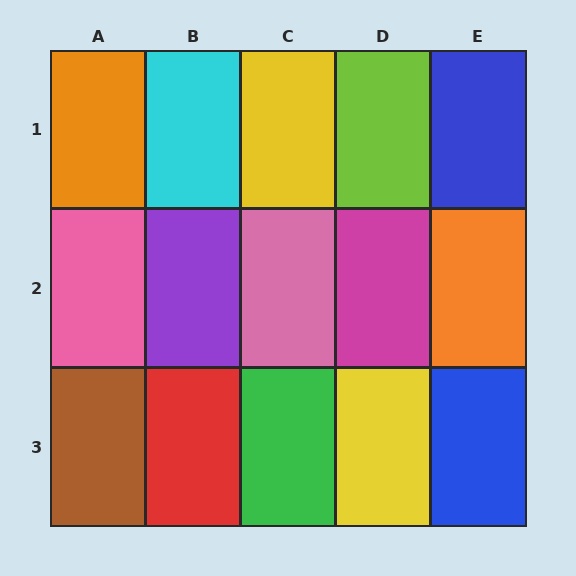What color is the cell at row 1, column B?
Cyan.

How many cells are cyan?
1 cell is cyan.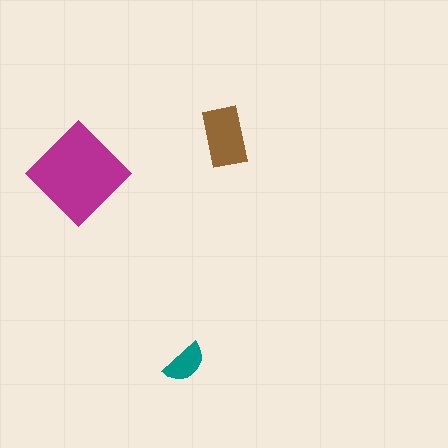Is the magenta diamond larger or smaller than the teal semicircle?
Larger.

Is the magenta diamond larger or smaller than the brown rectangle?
Larger.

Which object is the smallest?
The teal semicircle.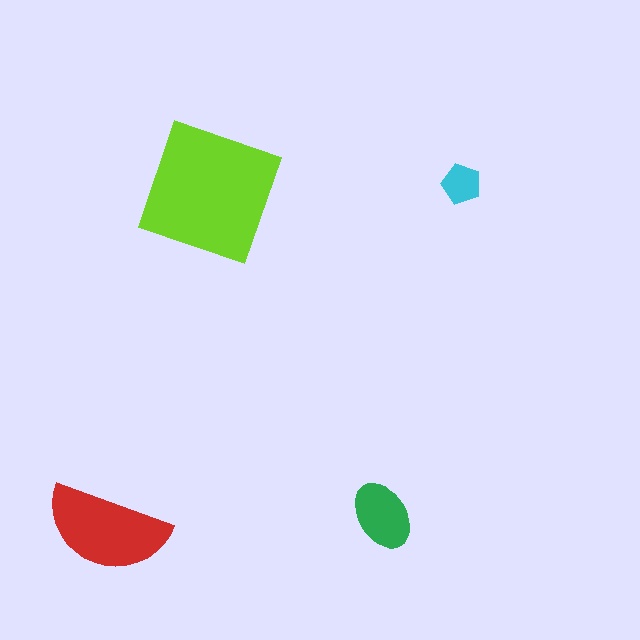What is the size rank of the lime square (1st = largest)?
1st.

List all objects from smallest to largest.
The cyan pentagon, the green ellipse, the red semicircle, the lime square.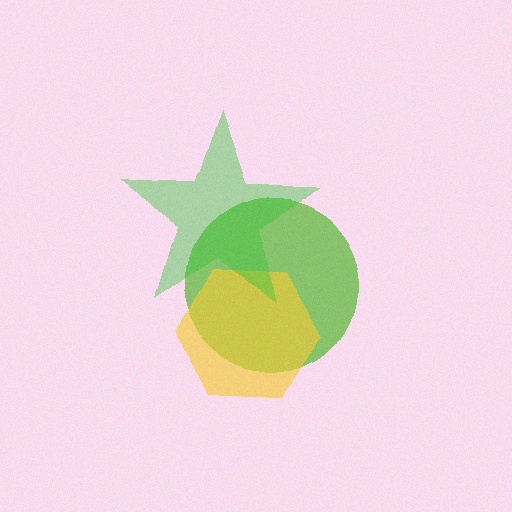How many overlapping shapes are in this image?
There are 3 overlapping shapes in the image.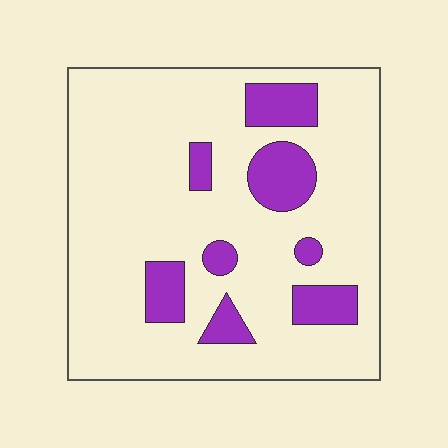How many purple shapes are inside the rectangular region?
8.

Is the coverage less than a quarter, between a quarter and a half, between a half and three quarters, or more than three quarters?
Less than a quarter.